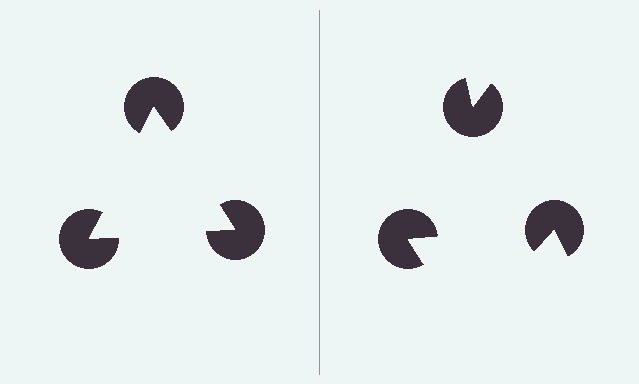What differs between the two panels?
The pac-man discs are positioned identically on both sides; only the wedge orientations differ. On the left they align to a triangle; on the right they are misaligned.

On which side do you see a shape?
An illusory triangle appears on the left side. On the right side the wedge cuts are rotated, so no coherent shape forms.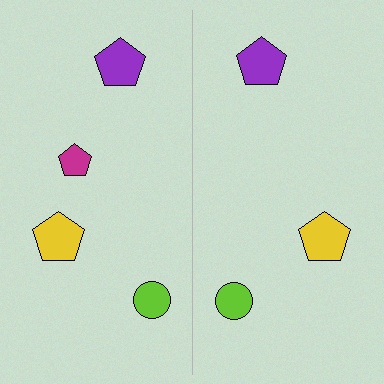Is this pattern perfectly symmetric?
No, the pattern is not perfectly symmetric. A magenta pentagon is missing from the right side.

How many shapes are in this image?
There are 7 shapes in this image.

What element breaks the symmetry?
A magenta pentagon is missing from the right side.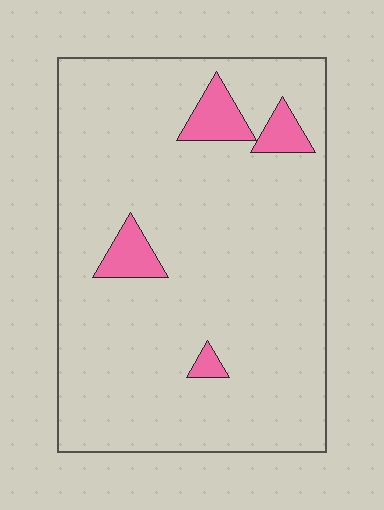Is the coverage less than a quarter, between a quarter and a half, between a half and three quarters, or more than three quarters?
Less than a quarter.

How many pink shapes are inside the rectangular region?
4.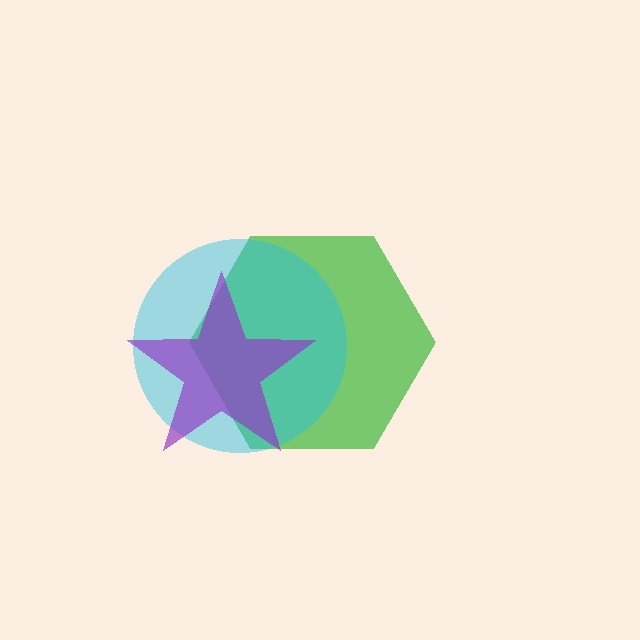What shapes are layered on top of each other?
The layered shapes are: a green hexagon, a cyan circle, a purple star.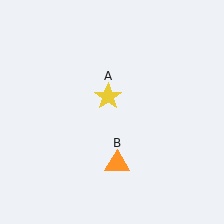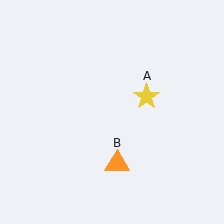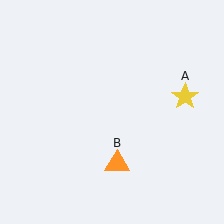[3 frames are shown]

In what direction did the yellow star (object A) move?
The yellow star (object A) moved right.